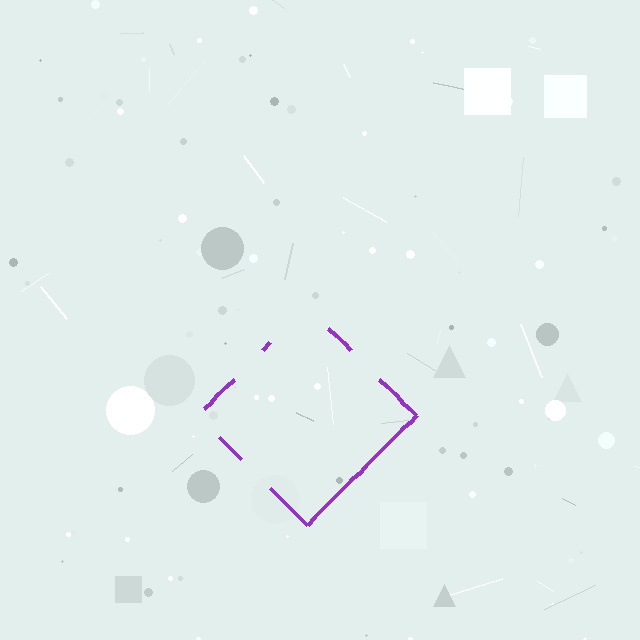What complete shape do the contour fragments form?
The contour fragments form a diamond.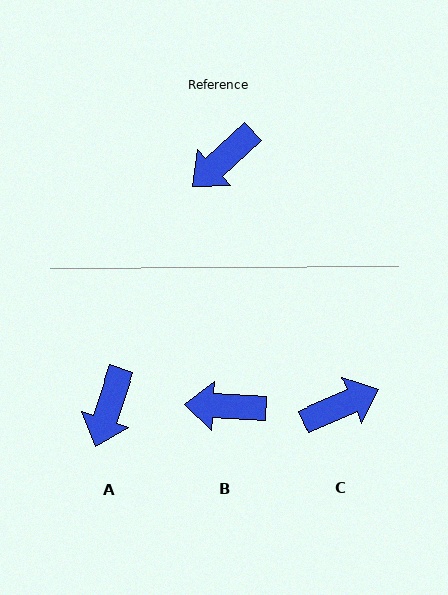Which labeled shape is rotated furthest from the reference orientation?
C, about 161 degrees away.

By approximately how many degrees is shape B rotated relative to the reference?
Approximately 46 degrees clockwise.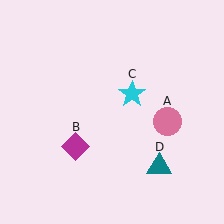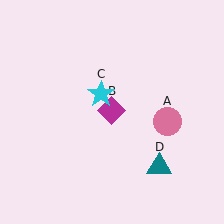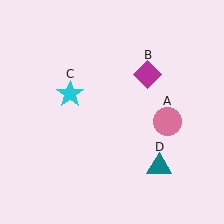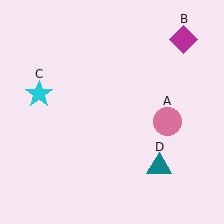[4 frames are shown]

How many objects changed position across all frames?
2 objects changed position: magenta diamond (object B), cyan star (object C).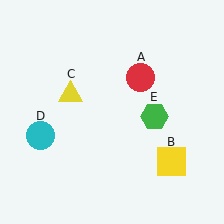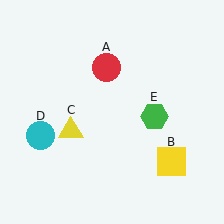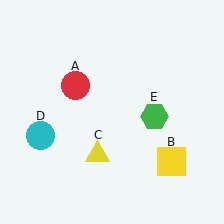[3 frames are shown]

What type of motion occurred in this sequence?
The red circle (object A), yellow triangle (object C) rotated counterclockwise around the center of the scene.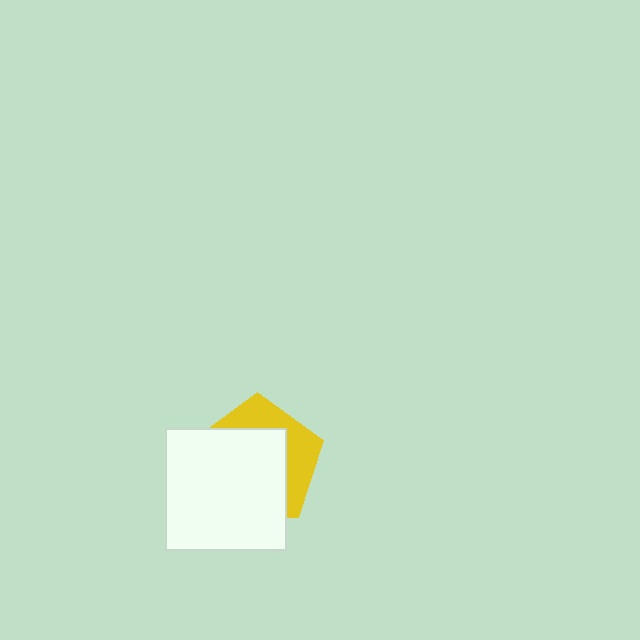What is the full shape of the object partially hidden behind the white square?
The partially hidden object is a yellow pentagon.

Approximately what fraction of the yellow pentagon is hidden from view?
Roughly 66% of the yellow pentagon is hidden behind the white square.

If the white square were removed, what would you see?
You would see the complete yellow pentagon.